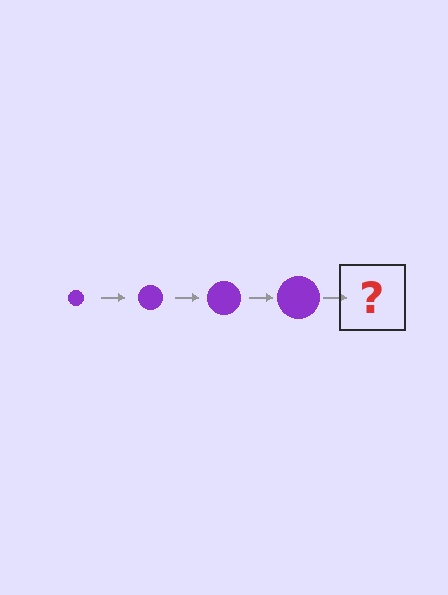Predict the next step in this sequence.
The next step is a purple circle, larger than the previous one.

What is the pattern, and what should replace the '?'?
The pattern is that the circle gets progressively larger each step. The '?' should be a purple circle, larger than the previous one.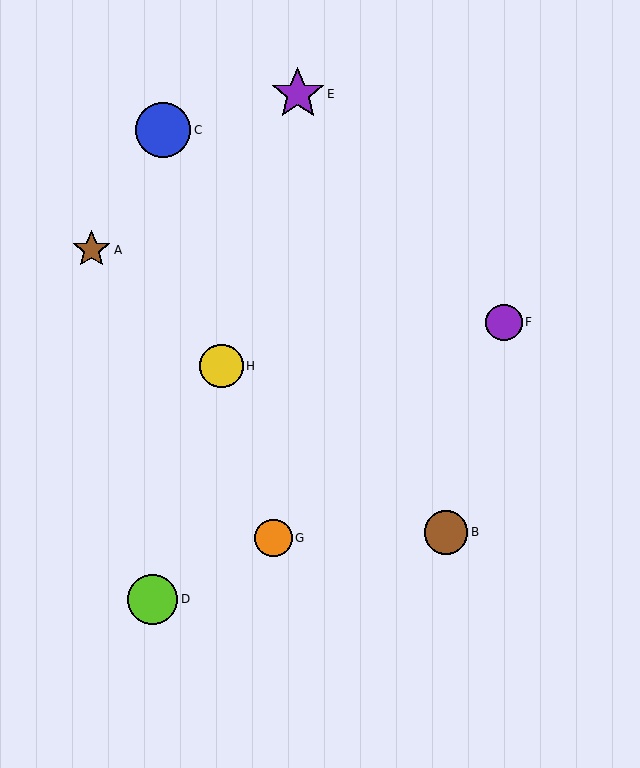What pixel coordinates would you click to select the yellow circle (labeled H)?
Click at (221, 366) to select the yellow circle H.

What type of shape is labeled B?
Shape B is a brown circle.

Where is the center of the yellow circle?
The center of the yellow circle is at (221, 366).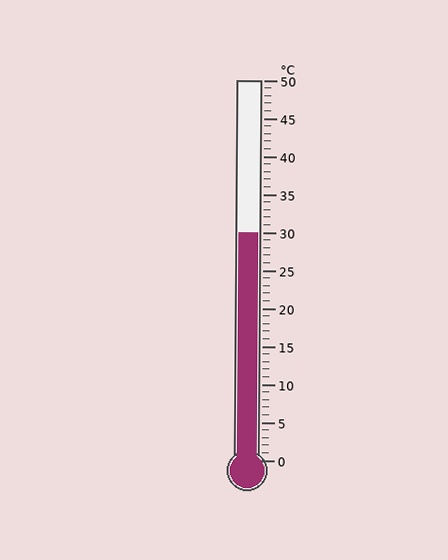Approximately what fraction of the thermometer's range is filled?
The thermometer is filled to approximately 60% of its range.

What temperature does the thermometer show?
The thermometer shows approximately 30°C.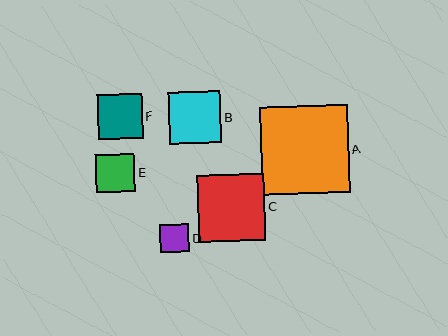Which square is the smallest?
Square D is the smallest with a size of approximately 29 pixels.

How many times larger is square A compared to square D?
Square A is approximately 3.1 times the size of square D.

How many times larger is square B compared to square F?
Square B is approximately 1.2 times the size of square F.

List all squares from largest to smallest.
From largest to smallest: A, C, B, F, E, D.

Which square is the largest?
Square A is the largest with a size of approximately 88 pixels.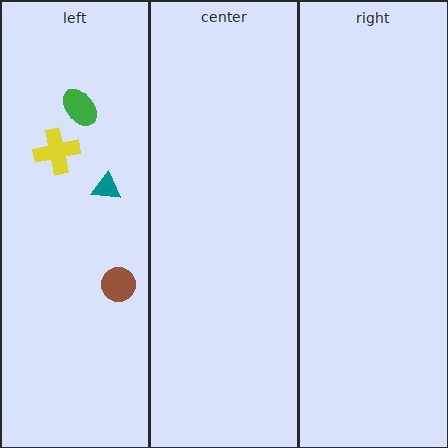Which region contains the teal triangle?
The left region.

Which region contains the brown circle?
The left region.